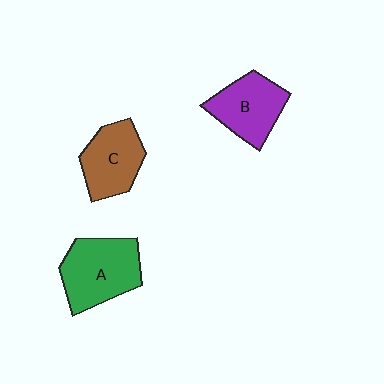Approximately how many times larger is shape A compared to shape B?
Approximately 1.2 times.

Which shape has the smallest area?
Shape C (brown).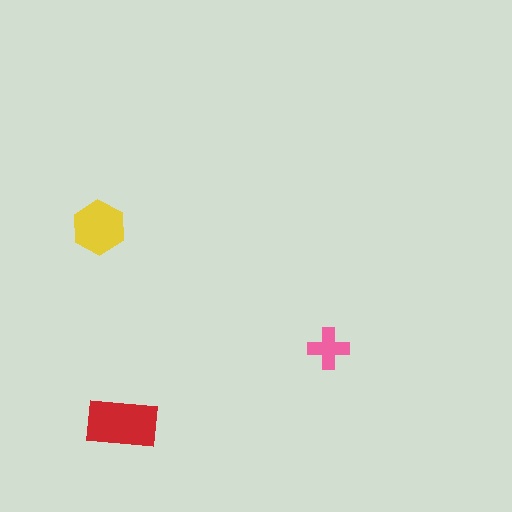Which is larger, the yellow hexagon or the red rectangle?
The red rectangle.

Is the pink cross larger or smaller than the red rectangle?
Smaller.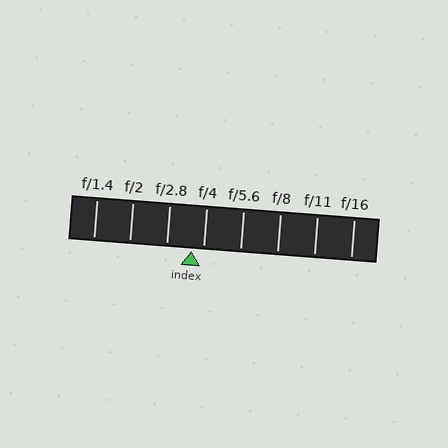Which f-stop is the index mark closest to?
The index mark is closest to f/4.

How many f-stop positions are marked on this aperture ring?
There are 8 f-stop positions marked.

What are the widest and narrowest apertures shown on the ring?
The widest aperture shown is f/1.4 and the narrowest is f/16.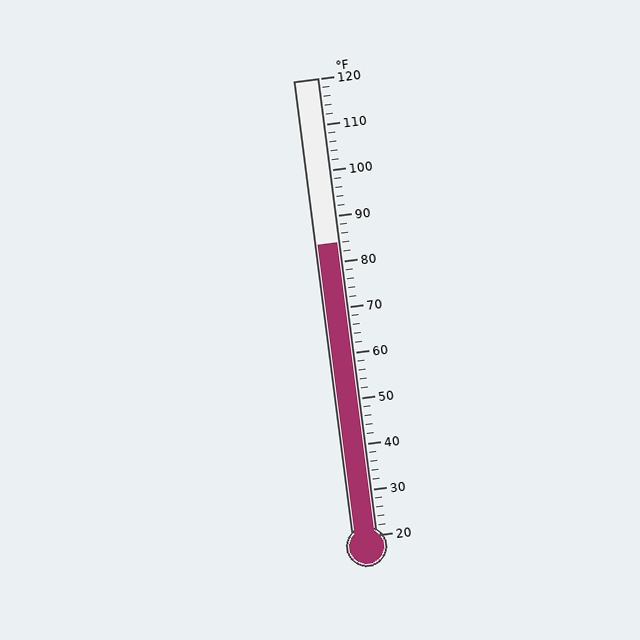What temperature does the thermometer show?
The thermometer shows approximately 84°F.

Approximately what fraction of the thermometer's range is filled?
The thermometer is filled to approximately 65% of its range.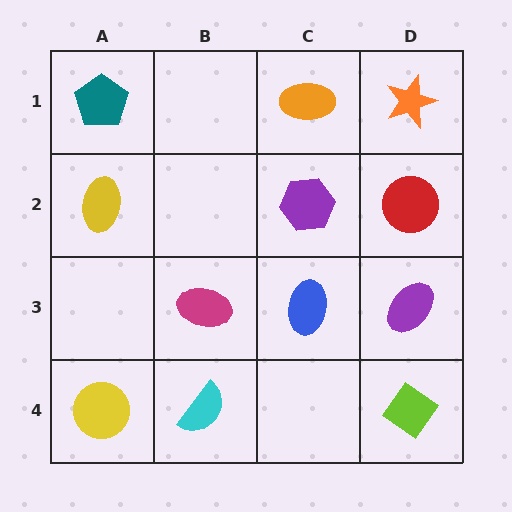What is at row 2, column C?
A purple hexagon.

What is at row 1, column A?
A teal pentagon.